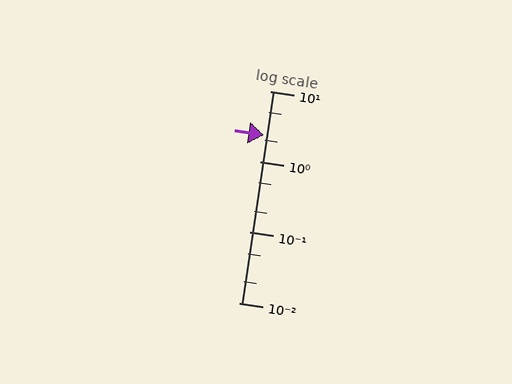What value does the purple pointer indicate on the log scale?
The pointer indicates approximately 2.4.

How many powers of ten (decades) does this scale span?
The scale spans 3 decades, from 0.01 to 10.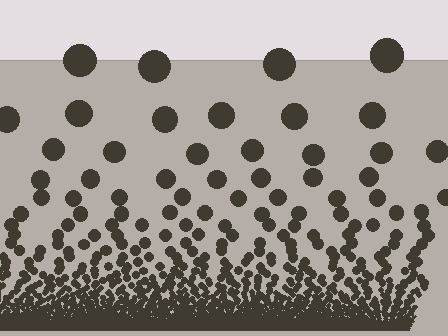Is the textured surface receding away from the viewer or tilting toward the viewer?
The surface appears to tilt toward the viewer. Texture elements get larger and sparser toward the top.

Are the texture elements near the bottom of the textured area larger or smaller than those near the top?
Smaller. The gradient is inverted — elements near the bottom are smaller and denser.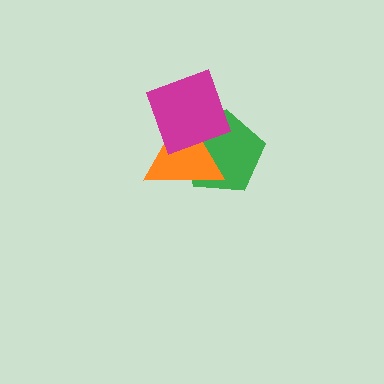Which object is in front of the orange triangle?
The magenta diamond is in front of the orange triangle.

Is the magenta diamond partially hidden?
No, no other shape covers it.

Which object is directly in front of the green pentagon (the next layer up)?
The orange triangle is directly in front of the green pentagon.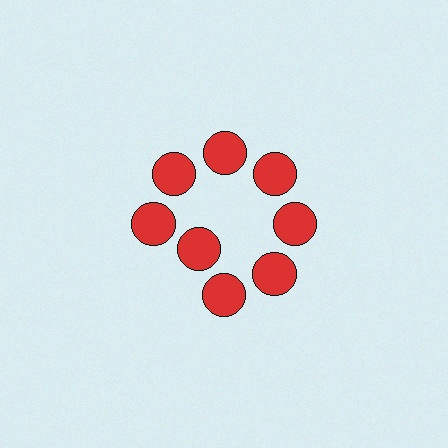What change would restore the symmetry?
The symmetry would be restored by moving it outward, back onto the ring so that all 8 circles sit at equal angles and equal distance from the center.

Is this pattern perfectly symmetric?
No. The 8 red circles are arranged in a ring, but one element near the 8 o'clock position is pulled inward toward the center, breaking the 8-fold rotational symmetry.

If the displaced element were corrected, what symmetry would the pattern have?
It would have 8-fold rotational symmetry — the pattern would map onto itself every 45 degrees.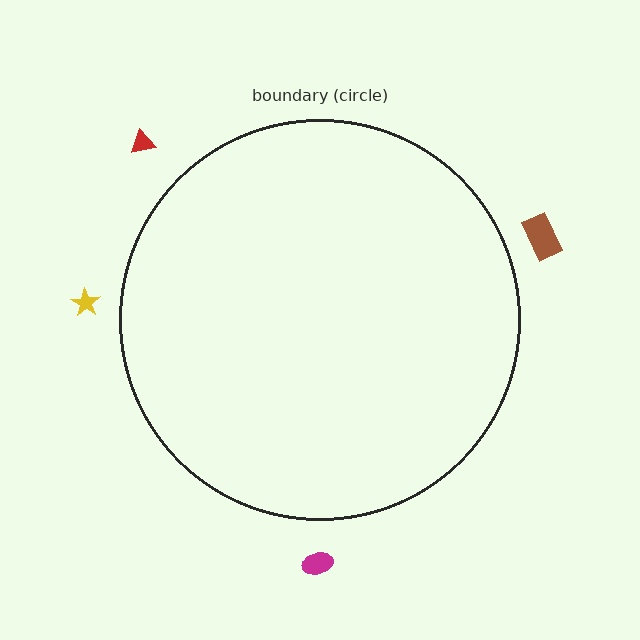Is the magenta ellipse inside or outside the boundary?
Outside.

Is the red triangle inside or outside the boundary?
Outside.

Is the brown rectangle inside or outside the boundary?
Outside.